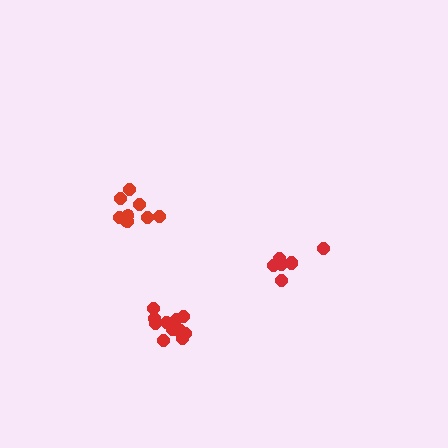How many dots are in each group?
Group 1: 9 dots, Group 2: 7 dots, Group 3: 12 dots (28 total).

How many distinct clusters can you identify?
There are 3 distinct clusters.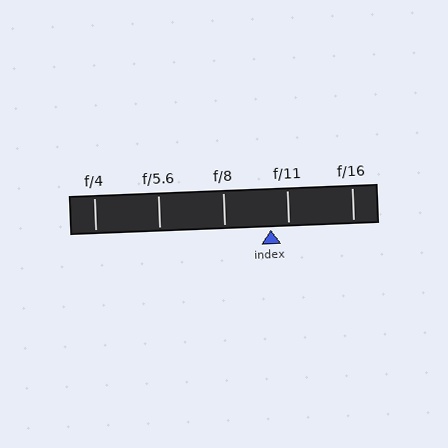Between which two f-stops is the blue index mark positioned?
The index mark is between f/8 and f/11.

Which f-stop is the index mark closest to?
The index mark is closest to f/11.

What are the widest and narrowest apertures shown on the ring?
The widest aperture shown is f/4 and the narrowest is f/16.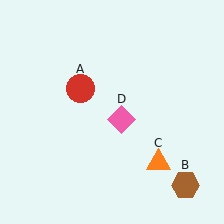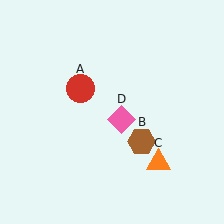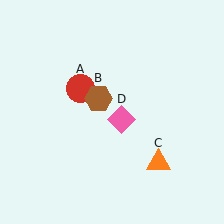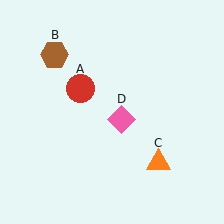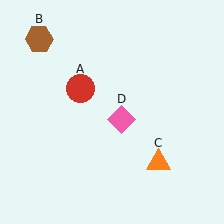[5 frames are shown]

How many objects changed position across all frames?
1 object changed position: brown hexagon (object B).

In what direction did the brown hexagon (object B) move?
The brown hexagon (object B) moved up and to the left.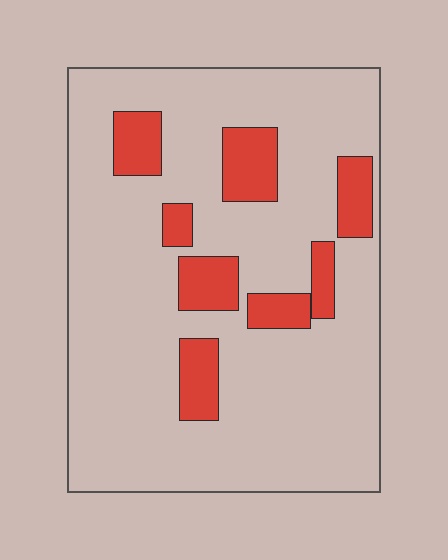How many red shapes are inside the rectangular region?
8.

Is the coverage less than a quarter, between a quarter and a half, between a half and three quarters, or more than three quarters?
Less than a quarter.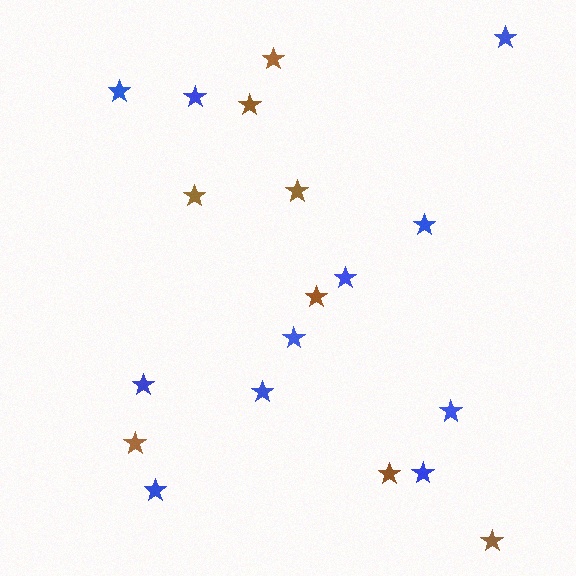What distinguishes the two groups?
There are 2 groups: one group of blue stars (11) and one group of brown stars (8).